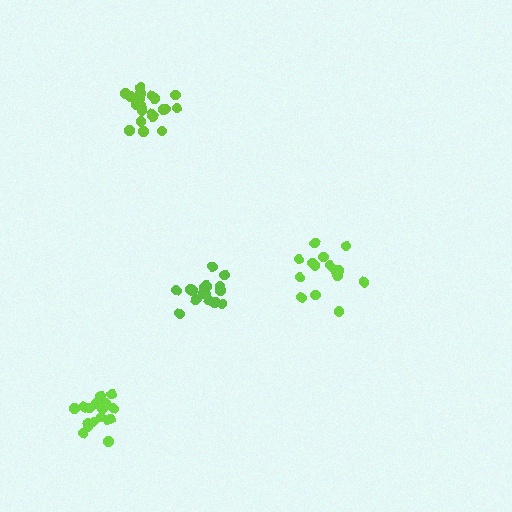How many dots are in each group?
Group 1: 21 dots, Group 2: 17 dots, Group 3: 20 dots, Group 4: 16 dots (74 total).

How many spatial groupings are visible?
There are 4 spatial groupings.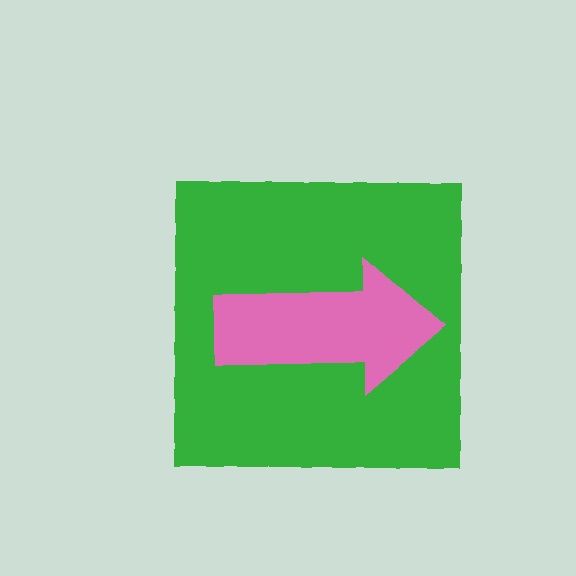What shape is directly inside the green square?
The pink arrow.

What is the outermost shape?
The green square.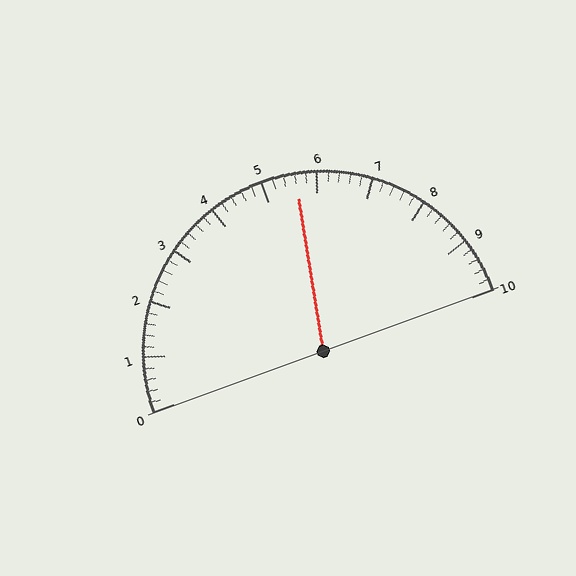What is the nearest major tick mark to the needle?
The nearest major tick mark is 6.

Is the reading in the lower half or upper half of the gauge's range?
The reading is in the upper half of the range (0 to 10).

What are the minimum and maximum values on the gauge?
The gauge ranges from 0 to 10.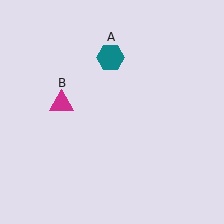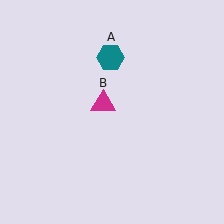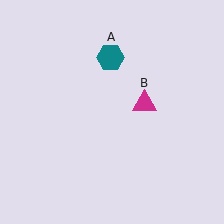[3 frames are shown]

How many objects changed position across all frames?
1 object changed position: magenta triangle (object B).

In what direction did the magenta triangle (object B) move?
The magenta triangle (object B) moved right.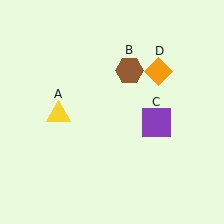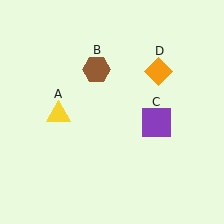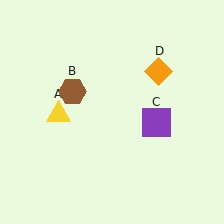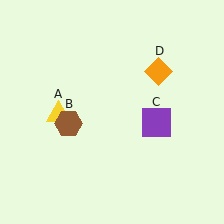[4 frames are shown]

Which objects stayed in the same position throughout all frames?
Yellow triangle (object A) and purple square (object C) and orange diamond (object D) remained stationary.